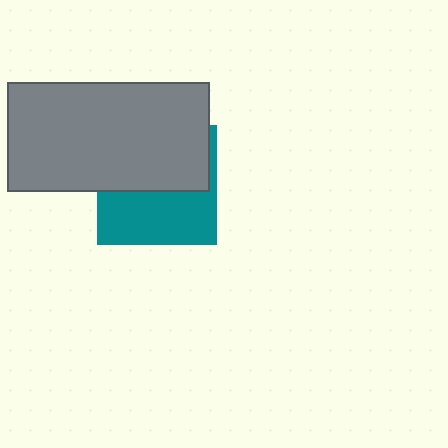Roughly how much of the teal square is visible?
About half of it is visible (roughly 49%).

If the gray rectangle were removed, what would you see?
You would see the complete teal square.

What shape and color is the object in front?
The object in front is a gray rectangle.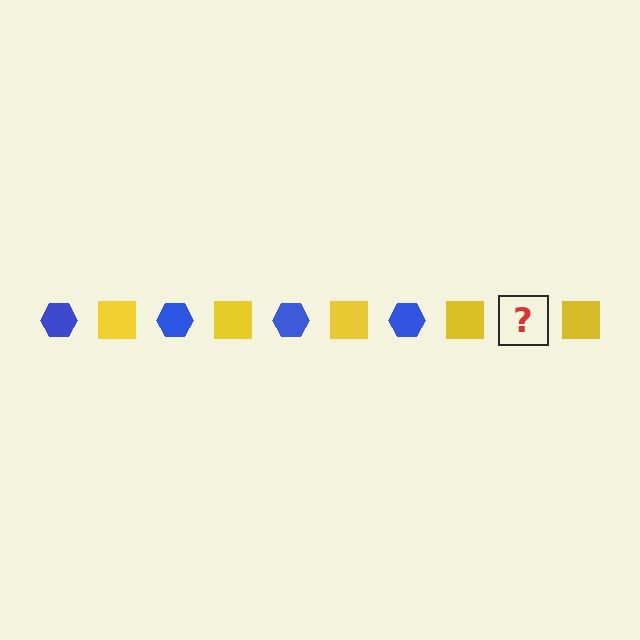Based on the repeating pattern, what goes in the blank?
The blank should be a blue hexagon.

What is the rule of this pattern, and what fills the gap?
The rule is that the pattern alternates between blue hexagon and yellow square. The gap should be filled with a blue hexagon.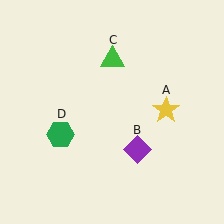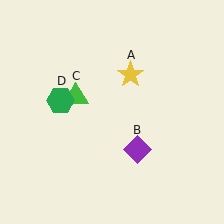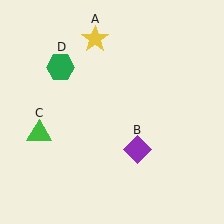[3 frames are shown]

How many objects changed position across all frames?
3 objects changed position: yellow star (object A), green triangle (object C), green hexagon (object D).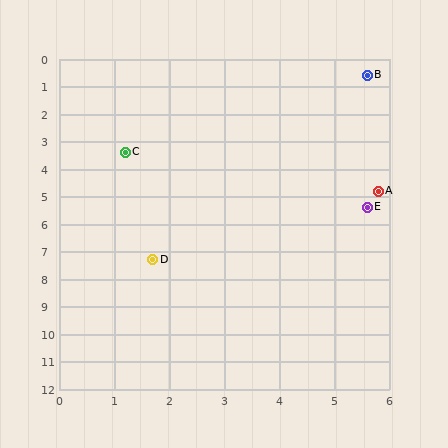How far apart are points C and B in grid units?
Points C and B are about 5.2 grid units apart.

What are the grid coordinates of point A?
Point A is at approximately (5.8, 4.8).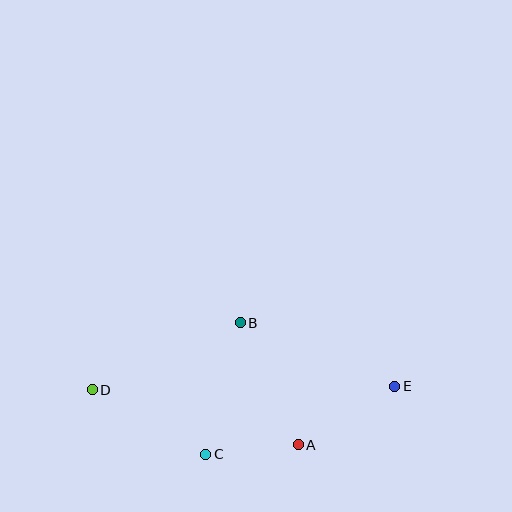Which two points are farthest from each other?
Points D and E are farthest from each other.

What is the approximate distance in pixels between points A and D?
The distance between A and D is approximately 213 pixels.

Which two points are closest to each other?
Points A and C are closest to each other.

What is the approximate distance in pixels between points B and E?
The distance between B and E is approximately 167 pixels.